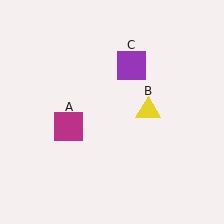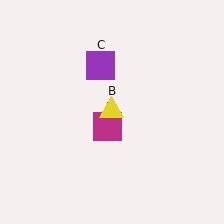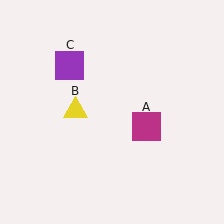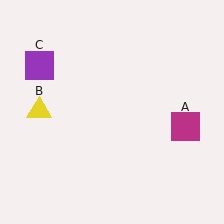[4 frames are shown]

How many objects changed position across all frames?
3 objects changed position: magenta square (object A), yellow triangle (object B), purple square (object C).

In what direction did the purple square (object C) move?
The purple square (object C) moved left.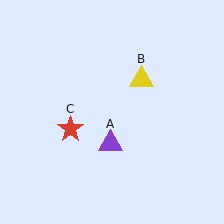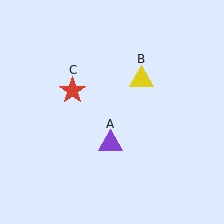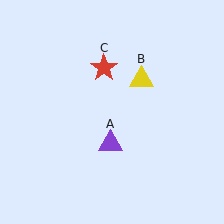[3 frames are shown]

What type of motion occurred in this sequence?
The red star (object C) rotated clockwise around the center of the scene.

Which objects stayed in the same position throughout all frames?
Purple triangle (object A) and yellow triangle (object B) remained stationary.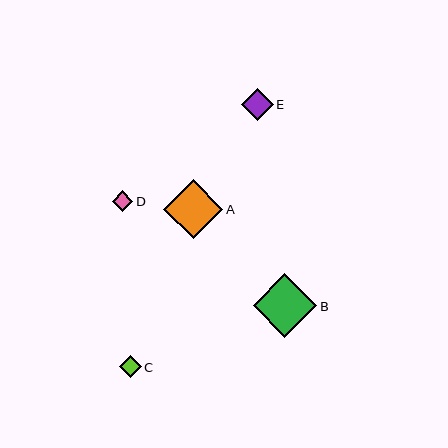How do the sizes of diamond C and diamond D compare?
Diamond C and diamond D are approximately the same size.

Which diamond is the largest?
Diamond B is the largest with a size of approximately 64 pixels.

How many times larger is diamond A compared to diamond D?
Diamond A is approximately 2.9 times the size of diamond D.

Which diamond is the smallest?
Diamond D is the smallest with a size of approximately 21 pixels.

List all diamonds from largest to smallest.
From largest to smallest: B, A, E, C, D.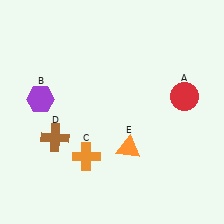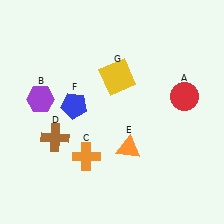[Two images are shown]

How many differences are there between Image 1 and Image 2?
There are 2 differences between the two images.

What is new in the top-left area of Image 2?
A blue pentagon (F) was added in the top-left area of Image 2.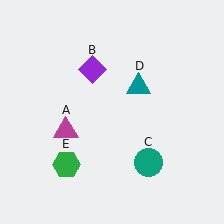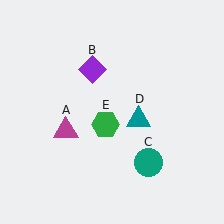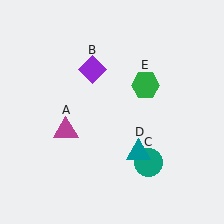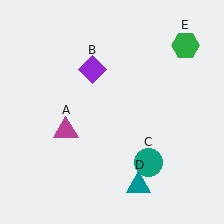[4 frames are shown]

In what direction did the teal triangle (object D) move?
The teal triangle (object D) moved down.